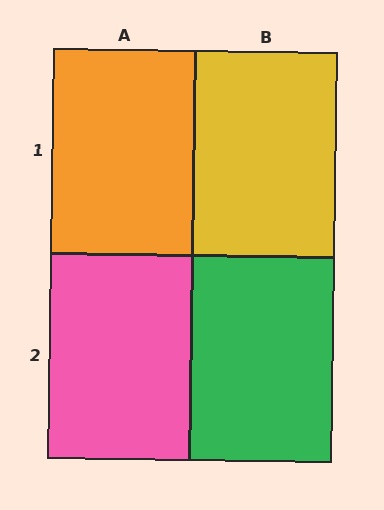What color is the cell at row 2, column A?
Pink.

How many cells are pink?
1 cell is pink.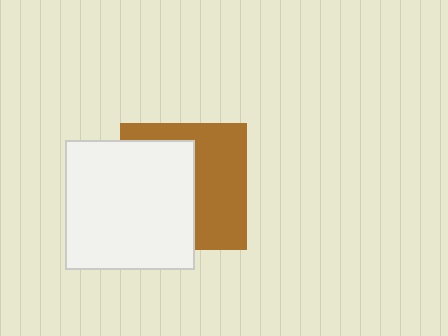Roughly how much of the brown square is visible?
About half of it is visible (roughly 48%).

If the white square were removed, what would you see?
You would see the complete brown square.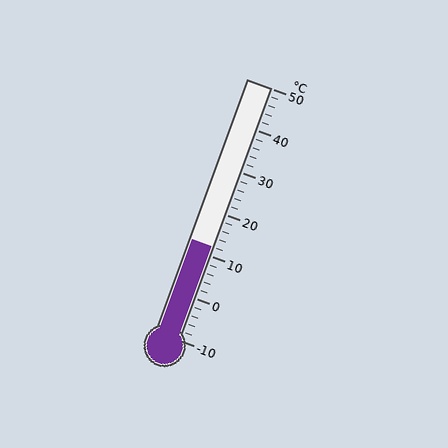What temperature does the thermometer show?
The thermometer shows approximately 12°C.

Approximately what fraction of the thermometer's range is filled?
The thermometer is filled to approximately 35% of its range.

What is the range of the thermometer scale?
The thermometer scale ranges from -10°C to 50°C.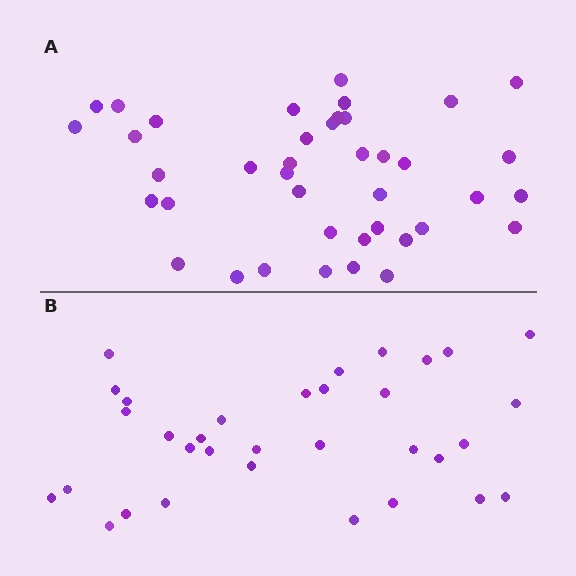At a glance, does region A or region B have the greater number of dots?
Region A (the top region) has more dots.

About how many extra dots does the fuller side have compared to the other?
Region A has roughly 8 or so more dots than region B.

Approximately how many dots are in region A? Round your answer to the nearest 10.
About 40 dots.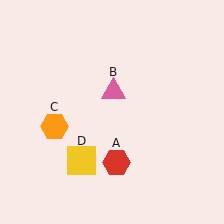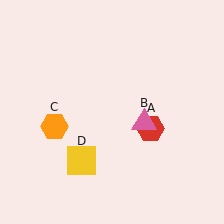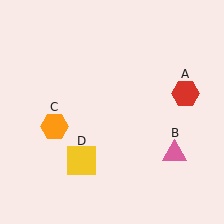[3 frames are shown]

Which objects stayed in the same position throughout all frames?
Orange hexagon (object C) and yellow square (object D) remained stationary.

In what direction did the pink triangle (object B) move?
The pink triangle (object B) moved down and to the right.